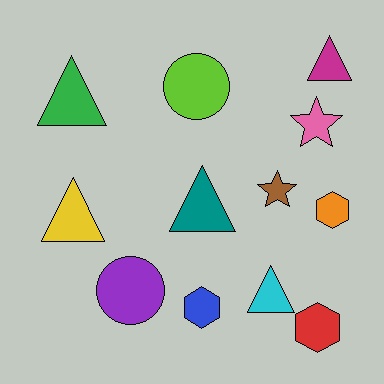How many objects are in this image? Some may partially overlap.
There are 12 objects.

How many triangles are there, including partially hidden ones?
There are 5 triangles.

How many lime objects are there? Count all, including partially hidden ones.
There is 1 lime object.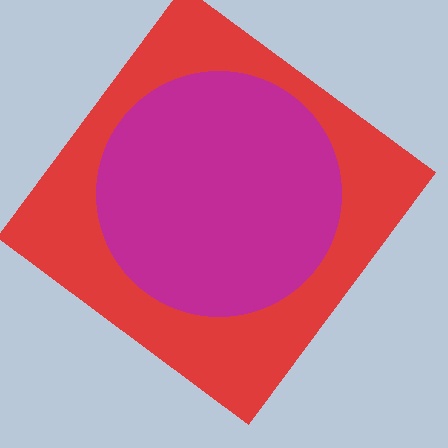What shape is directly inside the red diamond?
The magenta circle.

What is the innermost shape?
The magenta circle.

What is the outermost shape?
The red diamond.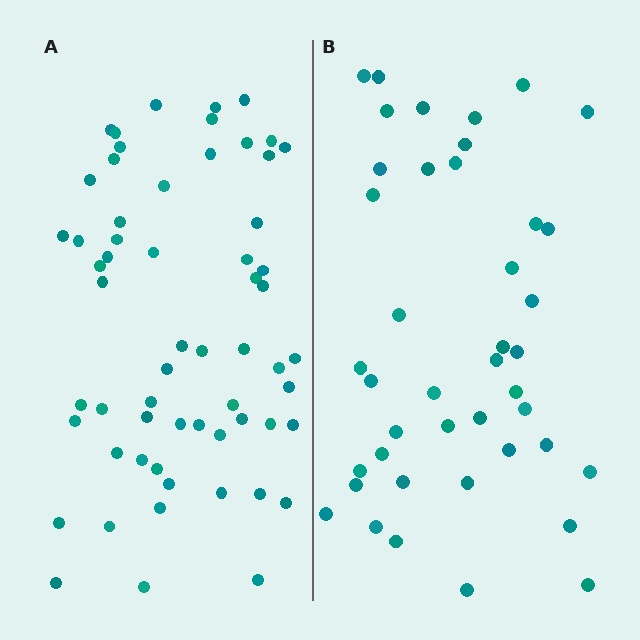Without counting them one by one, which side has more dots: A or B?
Region A (the left region) has more dots.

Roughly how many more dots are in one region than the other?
Region A has approximately 20 more dots than region B.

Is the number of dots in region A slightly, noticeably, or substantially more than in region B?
Region A has noticeably more, but not dramatically so. The ratio is roughly 1.4 to 1.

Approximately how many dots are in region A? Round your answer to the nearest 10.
About 60 dots.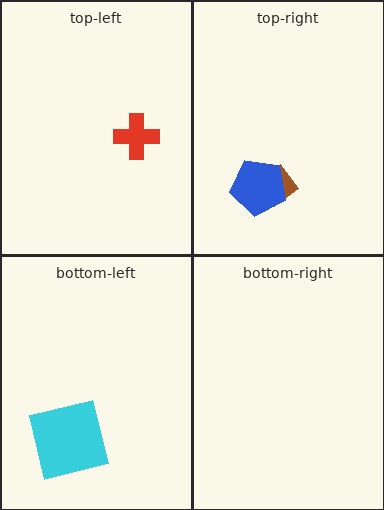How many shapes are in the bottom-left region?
1.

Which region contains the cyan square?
The bottom-left region.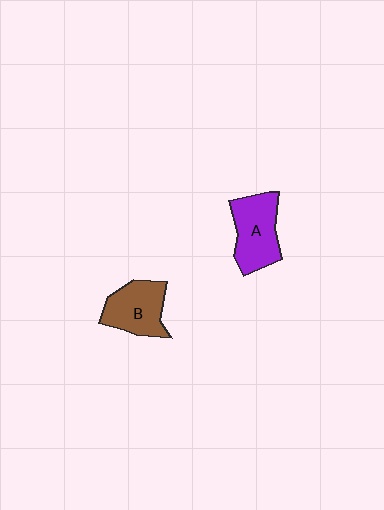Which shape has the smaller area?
Shape B (brown).